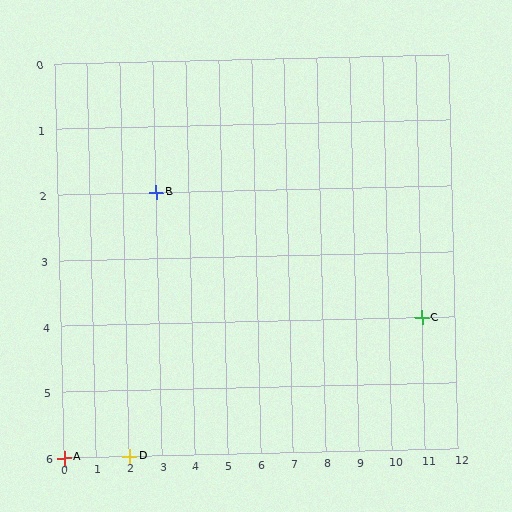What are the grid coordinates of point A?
Point A is at grid coordinates (0, 6).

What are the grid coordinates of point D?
Point D is at grid coordinates (2, 6).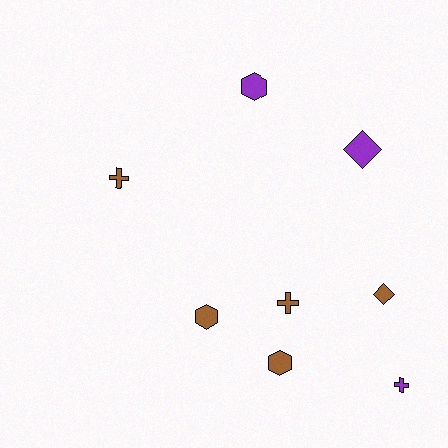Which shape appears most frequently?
Cross, with 3 objects.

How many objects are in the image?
There are 8 objects.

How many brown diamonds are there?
There is 1 brown diamond.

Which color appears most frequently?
Brown, with 5 objects.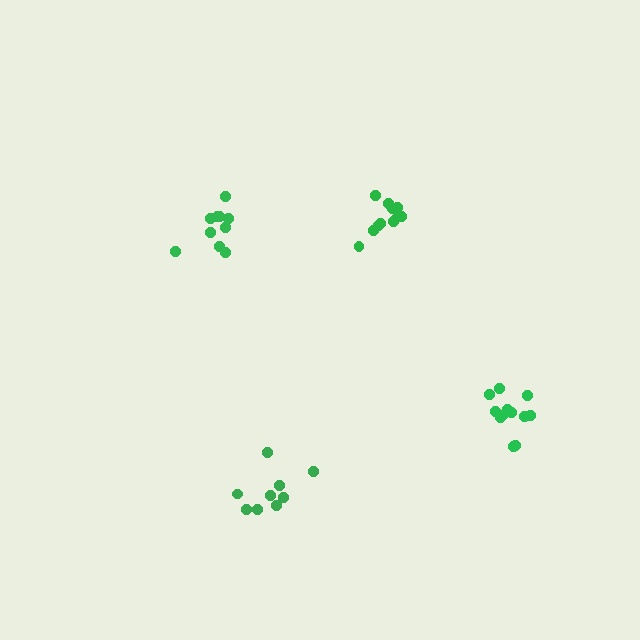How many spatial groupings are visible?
There are 4 spatial groupings.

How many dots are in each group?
Group 1: 9 dots, Group 2: 10 dots, Group 3: 12 dots, Group 4: 12 dots (43 total).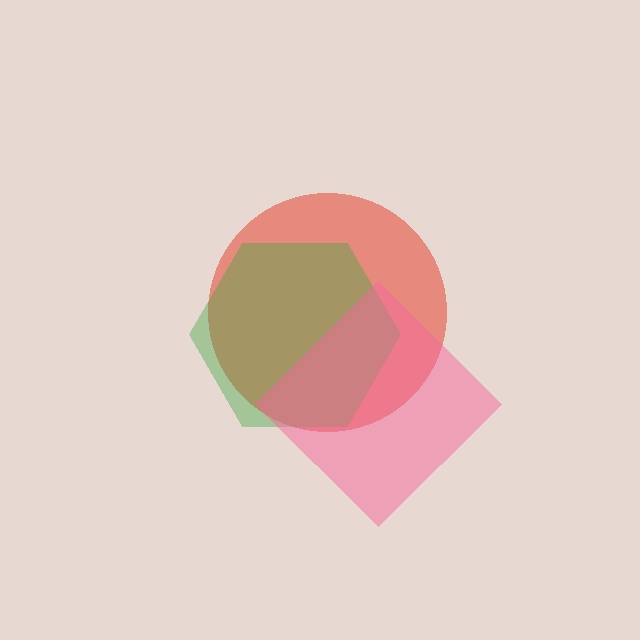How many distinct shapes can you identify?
There are 3 distinct shapes: a red circle, a green hexagon, a pink diamond.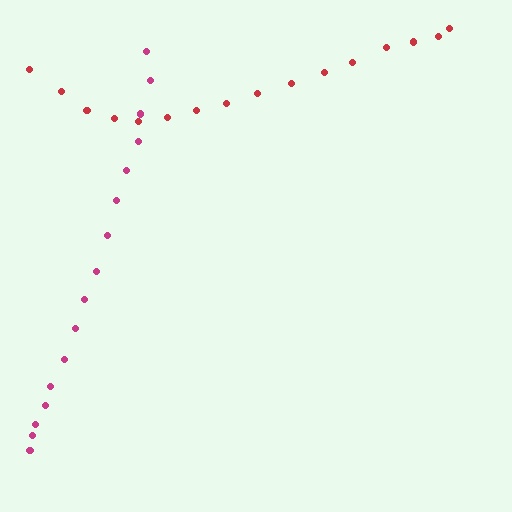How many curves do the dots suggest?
There are 2 distinct paths.